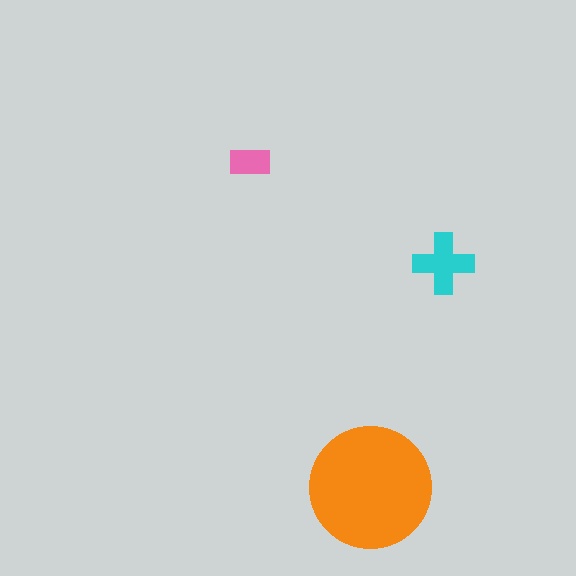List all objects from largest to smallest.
The orange circle, the cyan cross, the pink rectangle.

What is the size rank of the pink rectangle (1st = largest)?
3rd.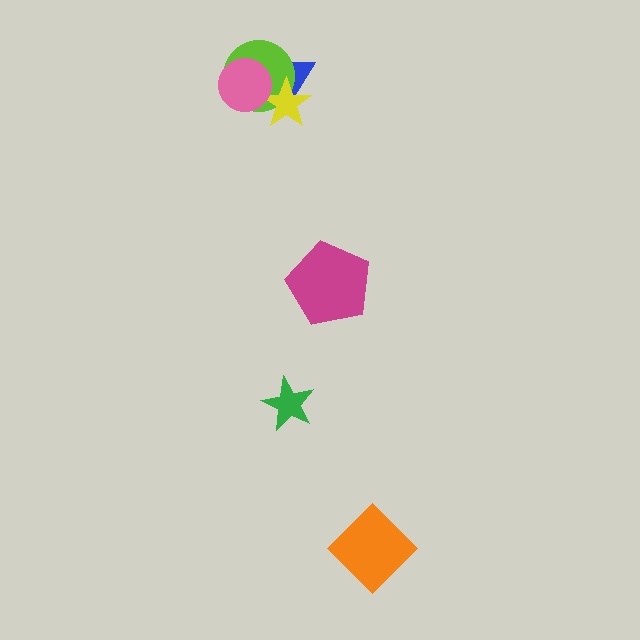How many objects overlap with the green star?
0 objects overlap with the green star.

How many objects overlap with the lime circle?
3 objects overlap with the lime circle.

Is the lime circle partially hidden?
Yes, it is partially covered by another shape.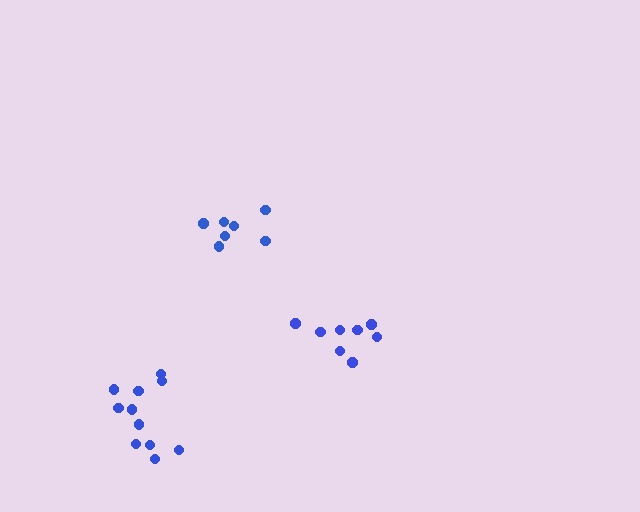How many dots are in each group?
Group 1: 8 dots, Group 2: 7 dots, Group 3: 11 dots (26 total).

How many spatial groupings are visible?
There are 3 spatial groupings.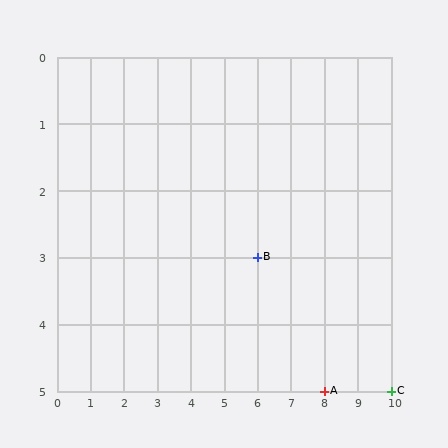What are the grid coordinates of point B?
Point B is at grid coordinates (6, 3).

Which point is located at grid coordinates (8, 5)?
Point A is at (8, 5).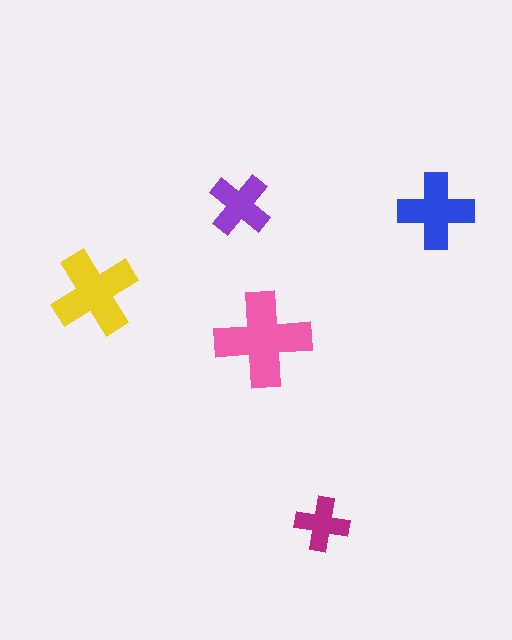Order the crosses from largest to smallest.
the pink one, the yellow one, the blue one, the purple one, the magenta one.